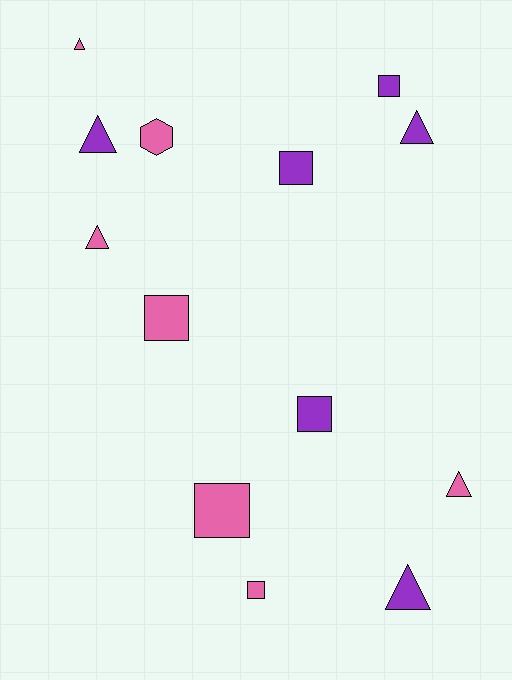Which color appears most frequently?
Pink, with 7 objects.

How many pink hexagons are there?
There is 1 pink hexagon.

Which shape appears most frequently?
Triangle, with 6 objects.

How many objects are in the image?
There are 13 objects.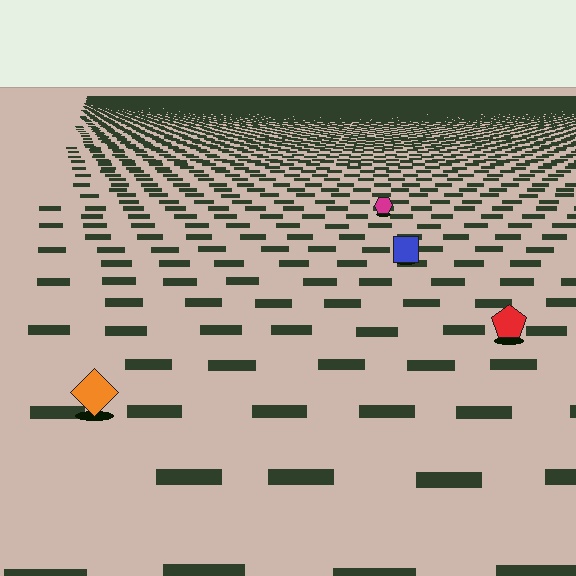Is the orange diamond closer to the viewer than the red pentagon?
Yes. The orange diamond is closer — you can tell from the texture gradient: the ground texture is coarser near it.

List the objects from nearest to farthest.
From nearest to farthest: the orange diamond, the red pentagon, the blue square, the magenta hexagon.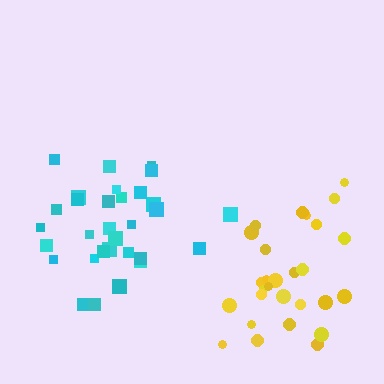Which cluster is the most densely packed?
Cyan.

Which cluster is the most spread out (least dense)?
Yellow.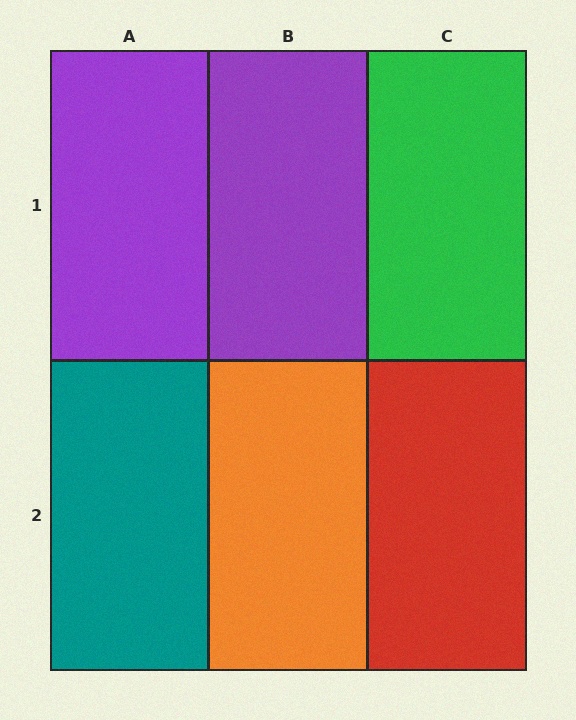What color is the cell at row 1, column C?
Green.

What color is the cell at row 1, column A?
Purple.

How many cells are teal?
1 cell is teal.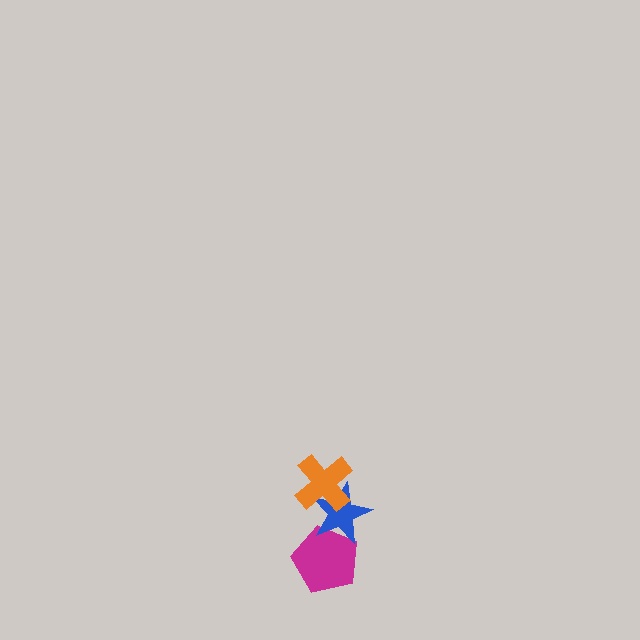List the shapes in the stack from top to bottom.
From top to bottom: the orange cross, the blue star, the magenta pentagon.